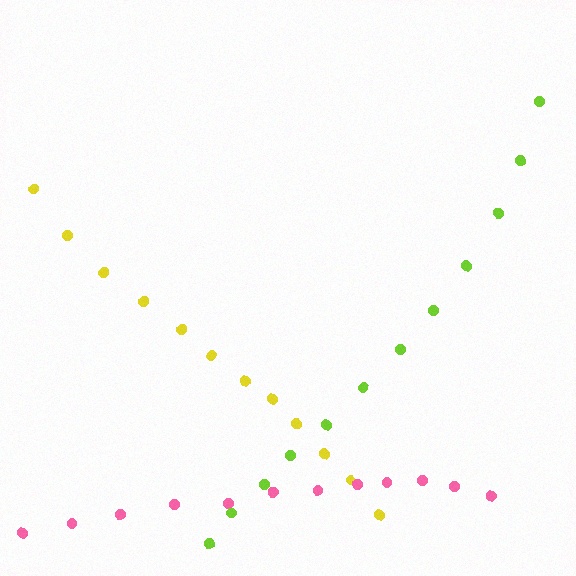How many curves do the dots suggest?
There are 3 distinct paths.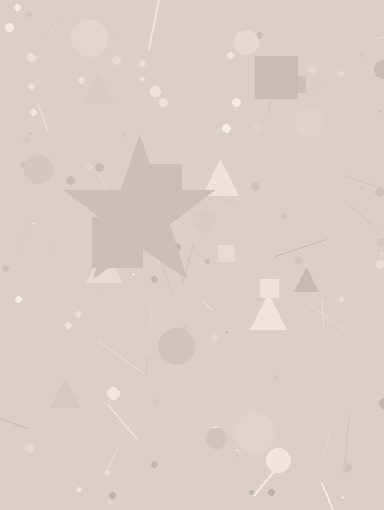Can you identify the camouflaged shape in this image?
The camouflaged shape is a star.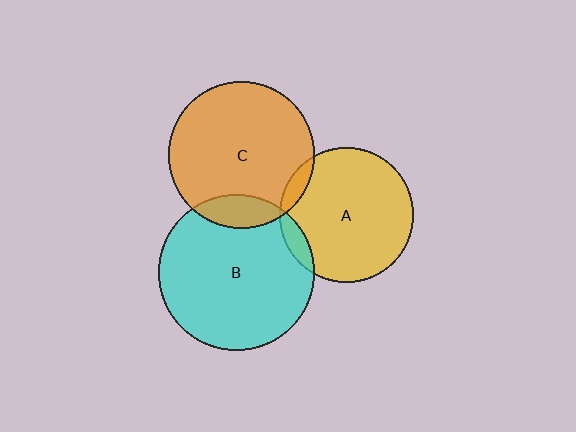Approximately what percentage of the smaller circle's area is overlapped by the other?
Approximately 10%.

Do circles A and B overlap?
Yes.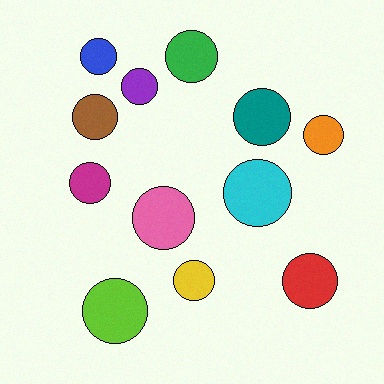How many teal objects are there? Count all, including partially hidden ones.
There is 1 teal object.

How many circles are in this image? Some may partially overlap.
There are 12 circles.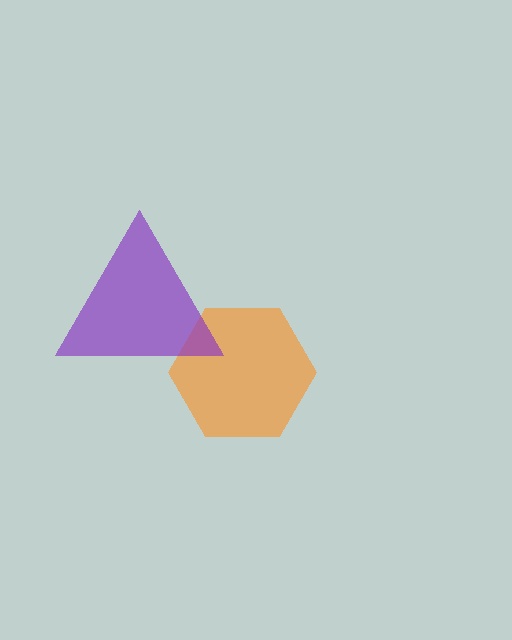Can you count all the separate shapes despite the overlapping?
Yes, there are 2 separate shapes.